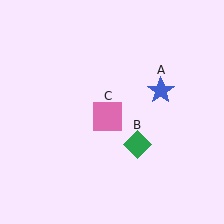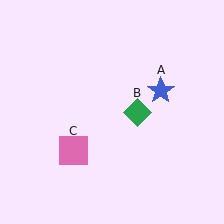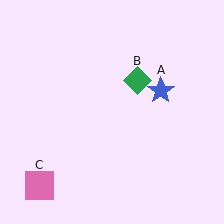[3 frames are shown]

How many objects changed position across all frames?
2 objects changed position: green diamond (object B), pink square (object C).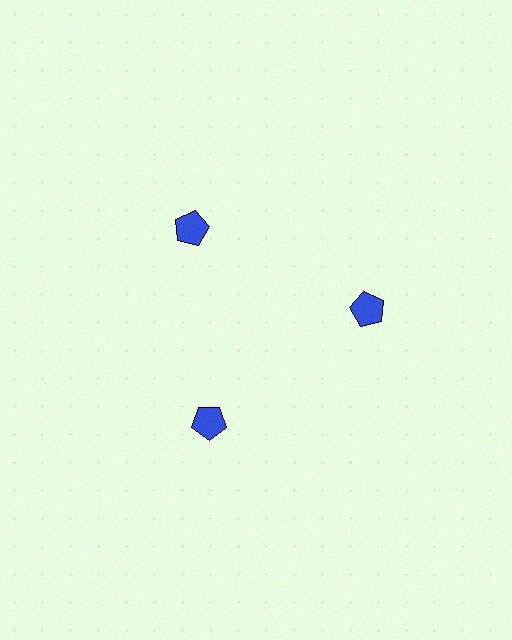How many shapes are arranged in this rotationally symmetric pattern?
There are 3 shapes, arranged in 3 groups of 1.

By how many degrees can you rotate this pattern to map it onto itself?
The pattern maps onto itself every 120 degrees of rotation.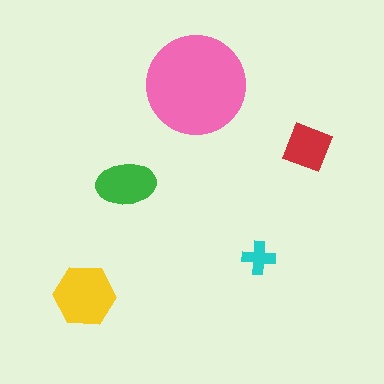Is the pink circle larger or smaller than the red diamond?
Larger.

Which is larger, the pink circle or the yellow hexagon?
The pink circle.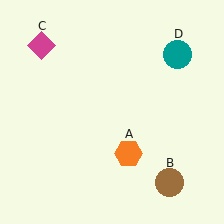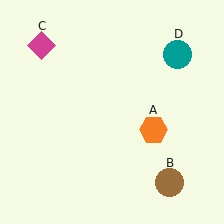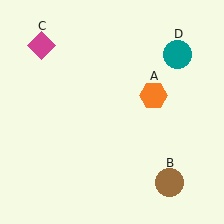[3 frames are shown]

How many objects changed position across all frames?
1 object changed position: orange hexagon (object A).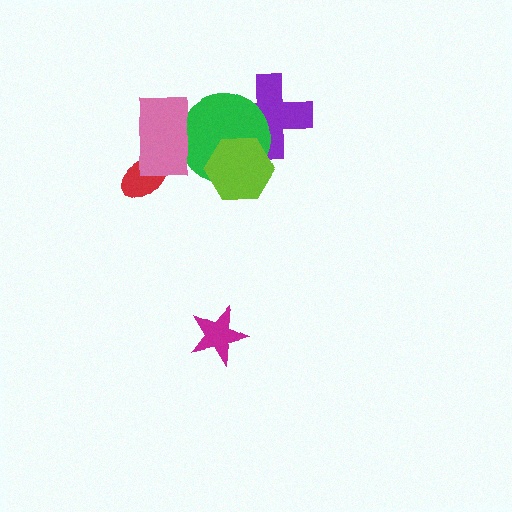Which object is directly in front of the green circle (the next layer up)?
The pink rectangle is directly in front of the green circle.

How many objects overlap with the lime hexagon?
2 objects overlap with the lime hexagon.